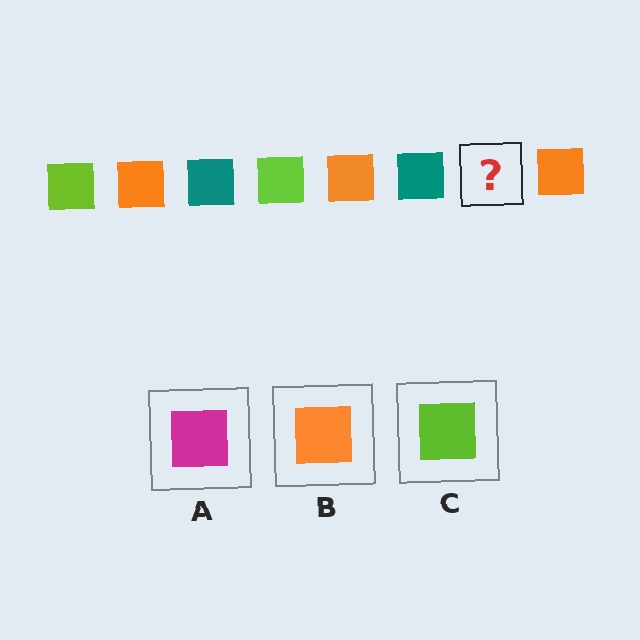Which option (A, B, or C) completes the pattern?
C.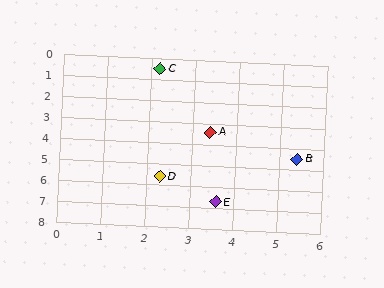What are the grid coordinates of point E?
Point E is at approximately (3.6, 6.7).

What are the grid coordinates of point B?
Point B is at approximately (5.4, 4.5).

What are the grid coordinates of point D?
Point D is at approximately (2.3, 5.6).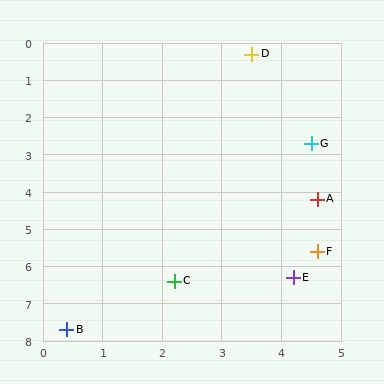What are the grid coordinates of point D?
Point D is at approximately (3.5, 0.3).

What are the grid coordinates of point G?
Point G is at approximately (4.5, 2.7).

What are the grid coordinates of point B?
Point B is at approximately (0.4, 7.7).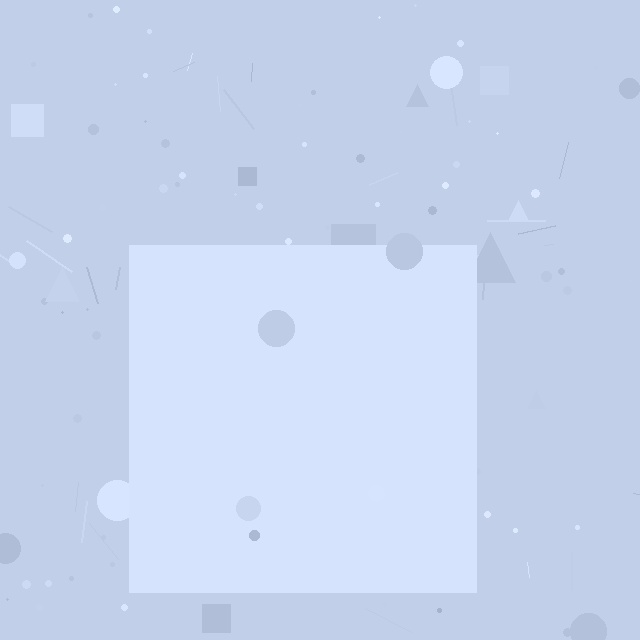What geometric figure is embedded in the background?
A square is embedded in the background.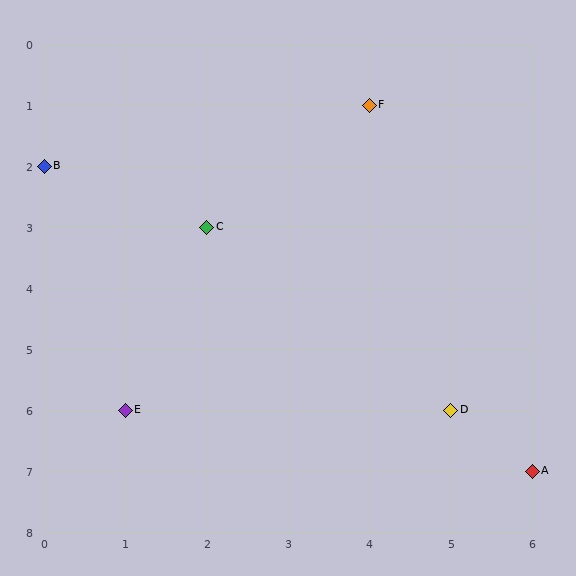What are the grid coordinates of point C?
Point C is at grid coordinates (2, 3).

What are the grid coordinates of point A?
Point A is at grid coordinates (6, 7).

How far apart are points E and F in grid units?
Points E and F are 3 columns and 5 rows apart (about 5.8 grid units diagonally).